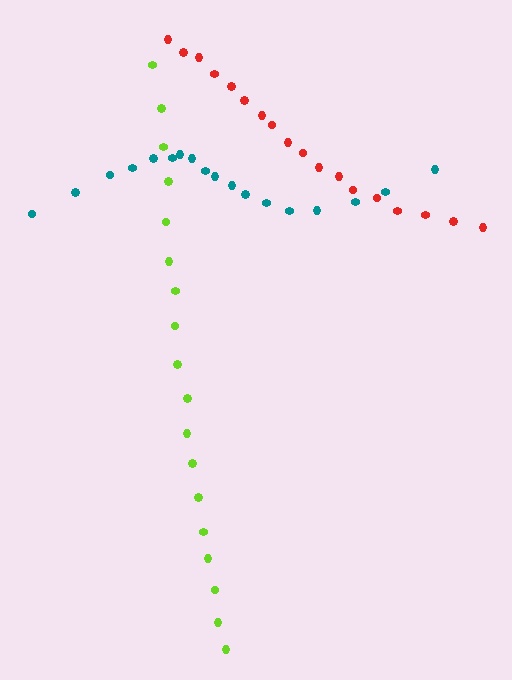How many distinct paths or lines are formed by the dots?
There are 3 distinct paths.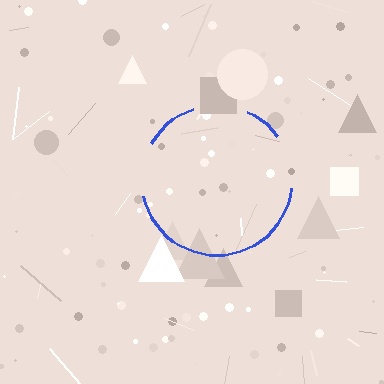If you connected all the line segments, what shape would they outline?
They would outline a circle.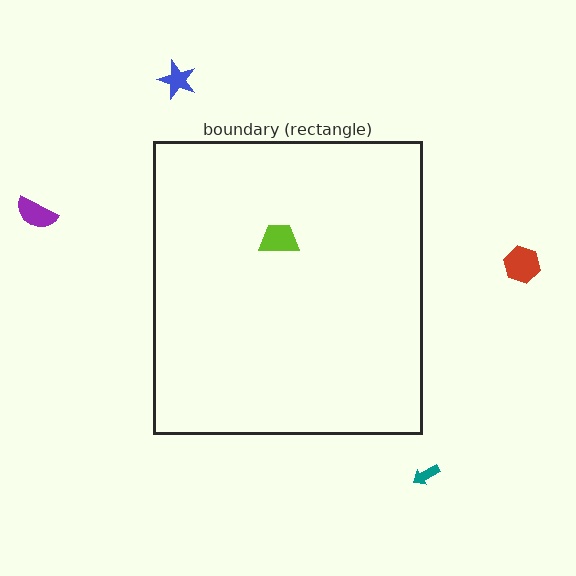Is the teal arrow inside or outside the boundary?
Outside.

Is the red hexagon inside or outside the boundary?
Outside.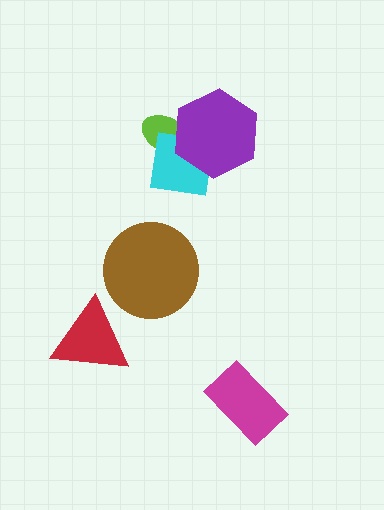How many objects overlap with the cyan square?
2 objects overlap with the cyan square.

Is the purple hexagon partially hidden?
No, no other shape covers it.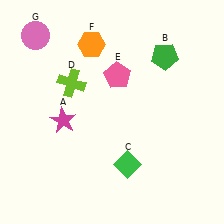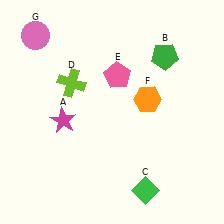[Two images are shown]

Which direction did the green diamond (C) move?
The green diamond (C) moved down.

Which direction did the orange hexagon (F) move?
The orange hexagon (F) moved right.